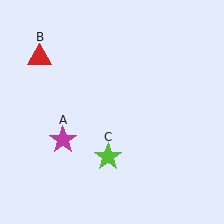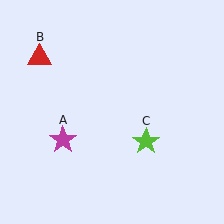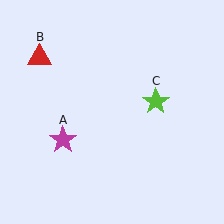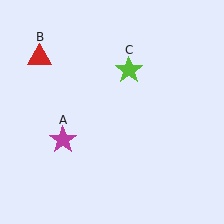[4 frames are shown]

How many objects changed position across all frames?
1 object changed position: lime star (object C).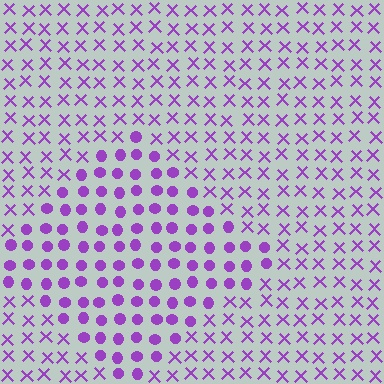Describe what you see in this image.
The image is filled with small purple elements arranged in a uniform grid. A diamond-shaped region contains circles, while the surrounding area contains X marks. The boundary is defined purely by the change in element shape.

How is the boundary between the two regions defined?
The boundary is defined by a change in element shape: circles inside vs. X marks outside. All elements share the same color and spacing.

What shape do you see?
I see a diamond.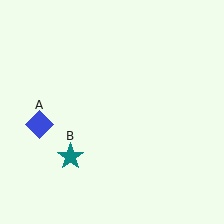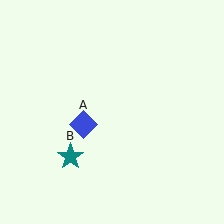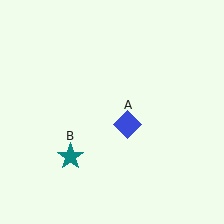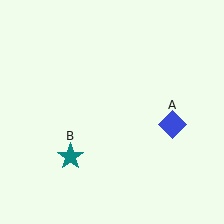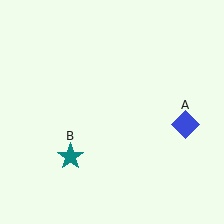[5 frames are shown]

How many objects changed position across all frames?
1 object changed position: blue diamond (object A).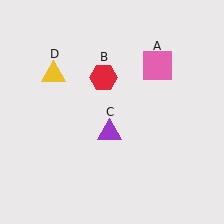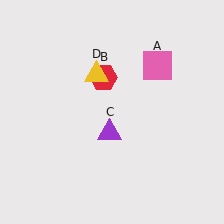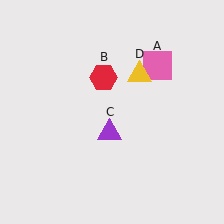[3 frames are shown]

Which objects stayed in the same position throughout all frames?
Pink square (object A) and red hexagon (object B) and purple triangle (object C) remained stationary.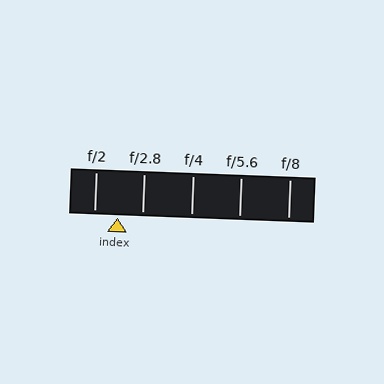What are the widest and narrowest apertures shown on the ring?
The widest aperture shown is f/2 and the narrowest is f/8.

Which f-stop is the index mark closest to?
The index mark is closest to f/2.